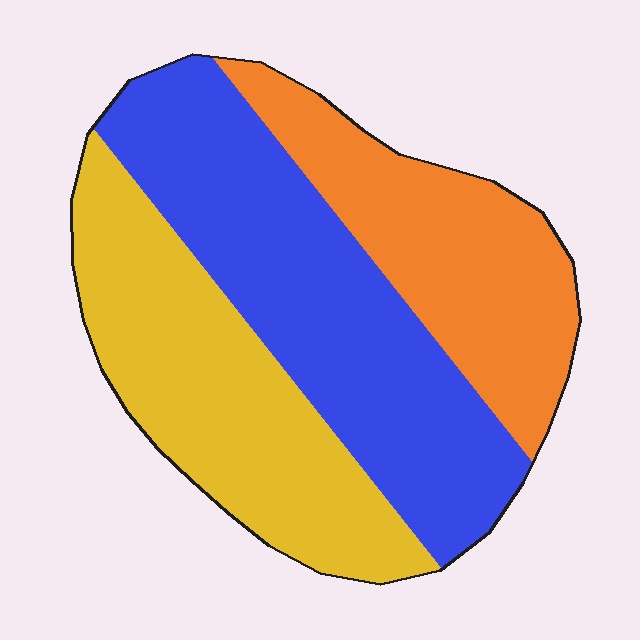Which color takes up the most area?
Blue, at roughly 40%.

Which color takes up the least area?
Orange, at roughly 25%.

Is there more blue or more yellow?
Blue.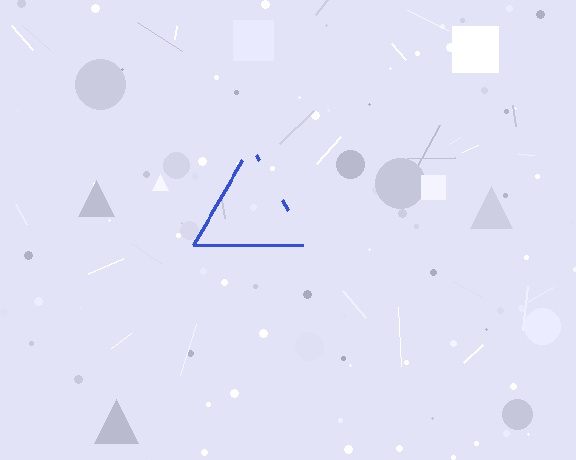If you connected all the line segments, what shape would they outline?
They would outline a triangle.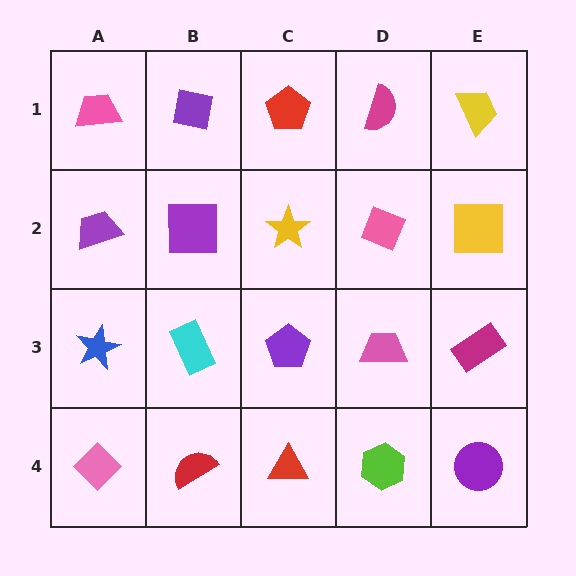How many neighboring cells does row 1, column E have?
2.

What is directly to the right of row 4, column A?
A red semicircle.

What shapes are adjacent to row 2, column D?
A magenta semicircle (row 1, column D), a pink trapezoid (row 3, column D), a yellow star (row 2, column C), a yellow square (row 2, column E).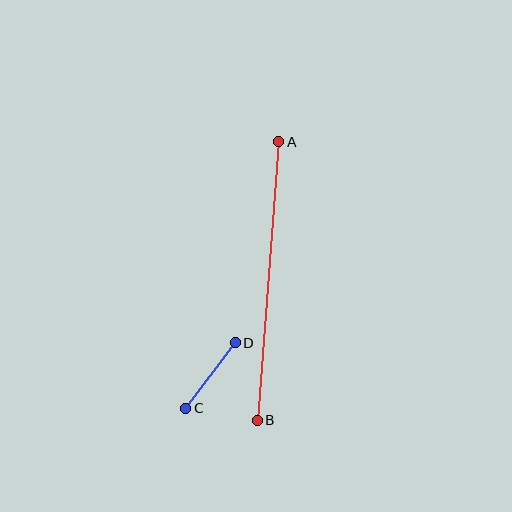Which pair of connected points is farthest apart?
Points A and B are farthest apart.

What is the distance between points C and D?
The distance is approximately 82 pixels.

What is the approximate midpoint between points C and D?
The midpoint is at approximately (210, 375) pixels.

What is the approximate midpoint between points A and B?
The midpoint is at approximately (268, 281) pixels.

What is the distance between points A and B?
The distance is approximately 280 pixels.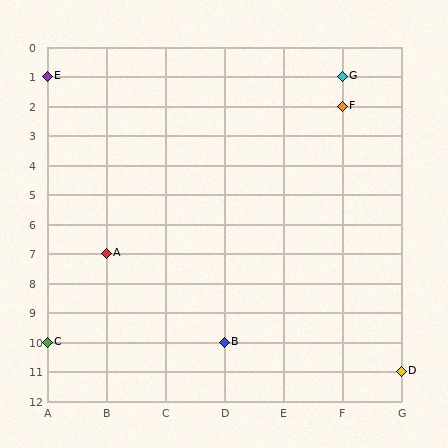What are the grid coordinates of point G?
Point G is at grid coordinates (F, 1).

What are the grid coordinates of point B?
Point B is at grid coordinates (D, 10).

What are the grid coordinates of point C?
Point C is at grid coordinates (A, 10).